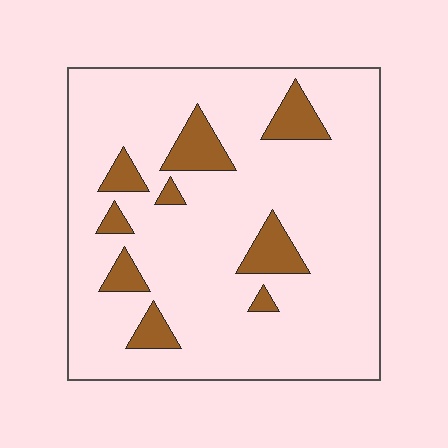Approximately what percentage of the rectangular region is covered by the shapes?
Approximately 15%.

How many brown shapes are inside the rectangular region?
9.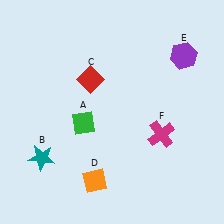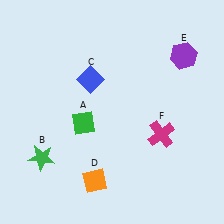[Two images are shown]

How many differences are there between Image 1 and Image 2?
There are 2 differences between the two images.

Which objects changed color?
B changed from teal to green. C changed from red to blue.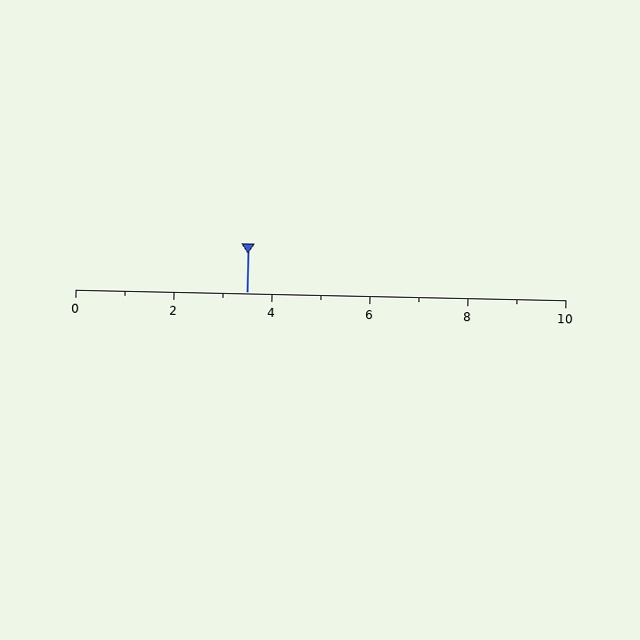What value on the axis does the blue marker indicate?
The marker indicates approximately 3.5.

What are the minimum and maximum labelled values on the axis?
The axis runs from 0 to 10.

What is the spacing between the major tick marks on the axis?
The major ticks are spaced 2 apart.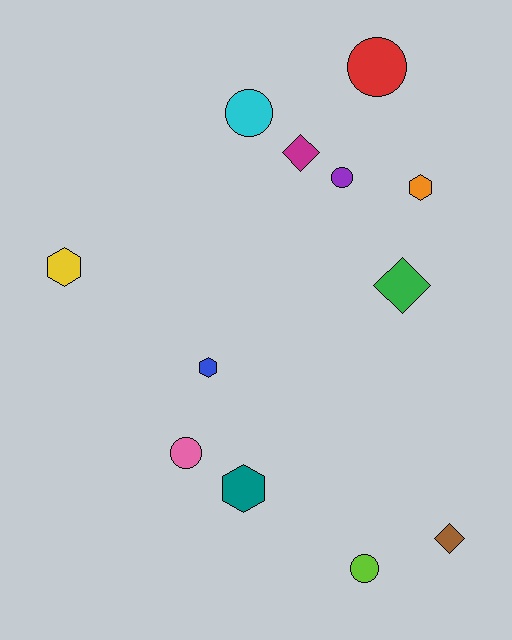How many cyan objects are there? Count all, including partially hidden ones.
There is 1 cyan object.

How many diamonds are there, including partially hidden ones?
There are 3 diamonds.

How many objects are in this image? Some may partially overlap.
There are 12 objects.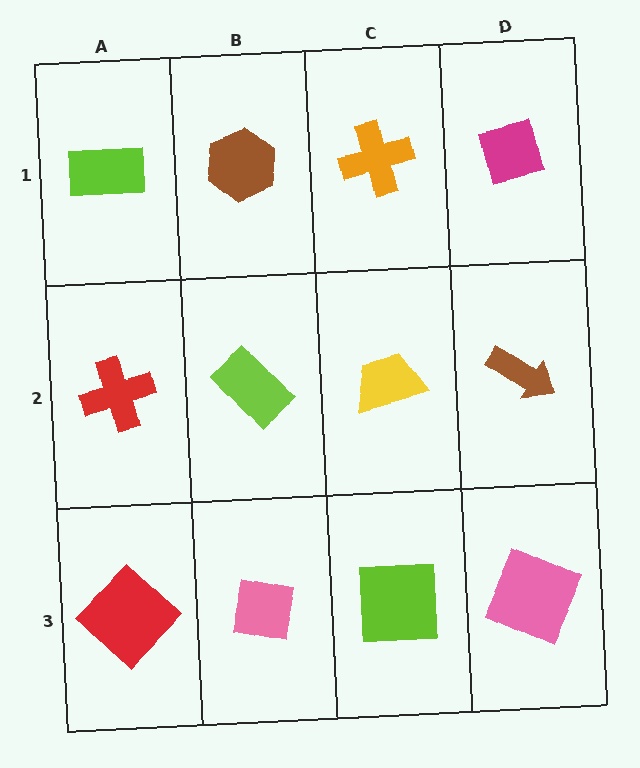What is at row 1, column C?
An orange cross.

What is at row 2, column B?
A lime rectangle.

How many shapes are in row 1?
4 shapes.